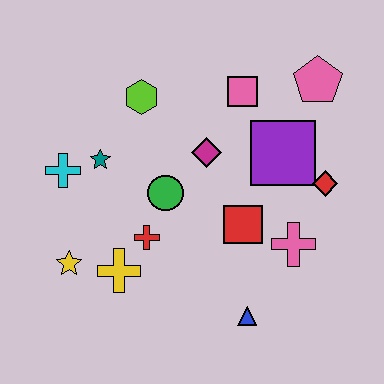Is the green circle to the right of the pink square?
No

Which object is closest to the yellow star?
The yellow cross is closest to the yellow star.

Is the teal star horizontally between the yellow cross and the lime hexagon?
No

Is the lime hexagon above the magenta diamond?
Yes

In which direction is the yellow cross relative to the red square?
The yellow cross is to the left of the red square.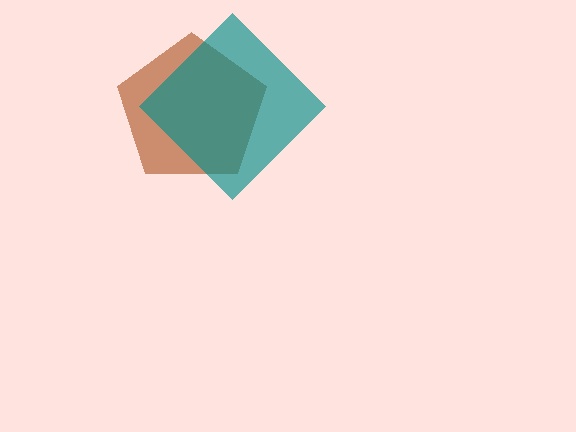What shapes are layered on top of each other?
The layered shapes are: a brown pentagon, a teal diamond.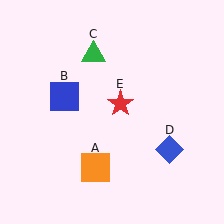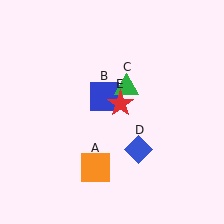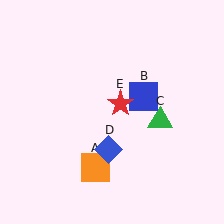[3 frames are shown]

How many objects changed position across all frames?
3 objects changed position: blue square (object B), green triangle (object C), blue diamond (object D).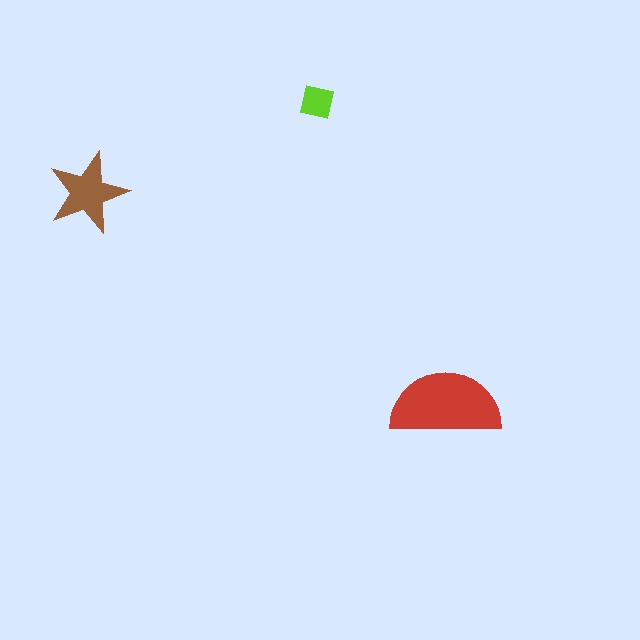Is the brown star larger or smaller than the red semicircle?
Smaller.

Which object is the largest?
The red semicircle.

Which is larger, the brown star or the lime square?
The brown star.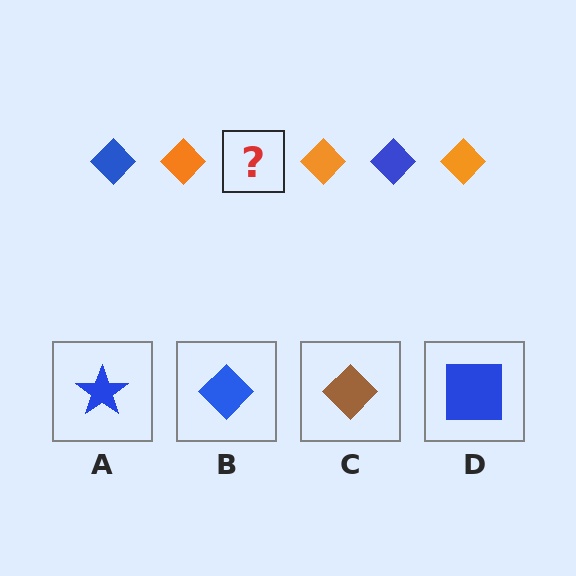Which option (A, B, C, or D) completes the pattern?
B.